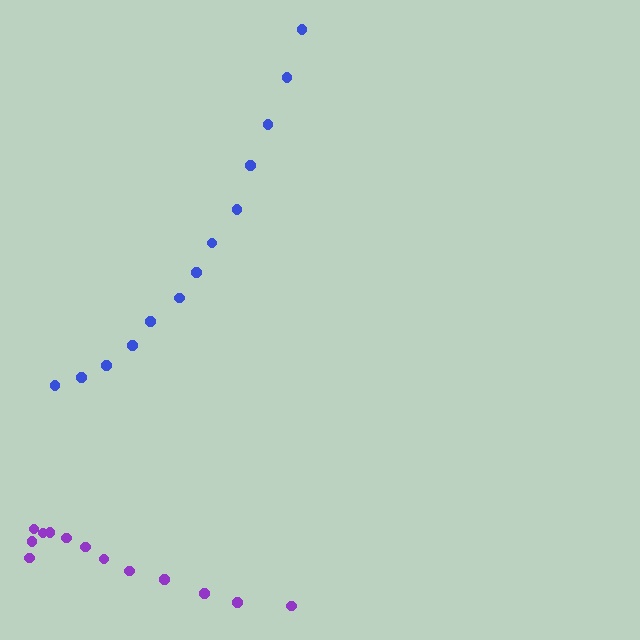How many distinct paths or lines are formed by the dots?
There are 2 distinct paths.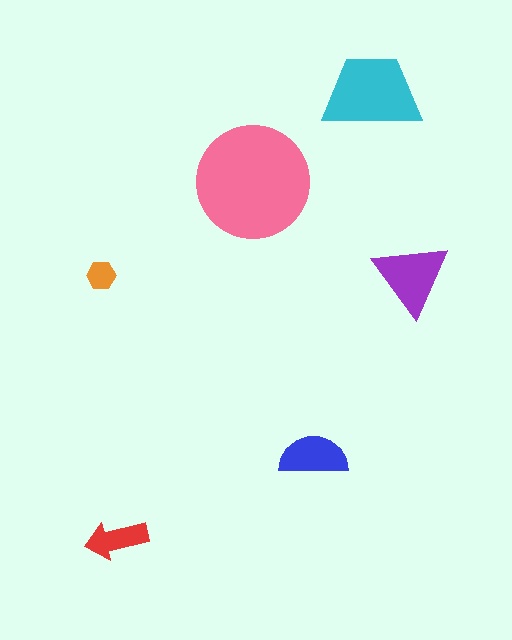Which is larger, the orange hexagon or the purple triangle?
The purple triangle.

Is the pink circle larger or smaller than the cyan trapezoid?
Larger.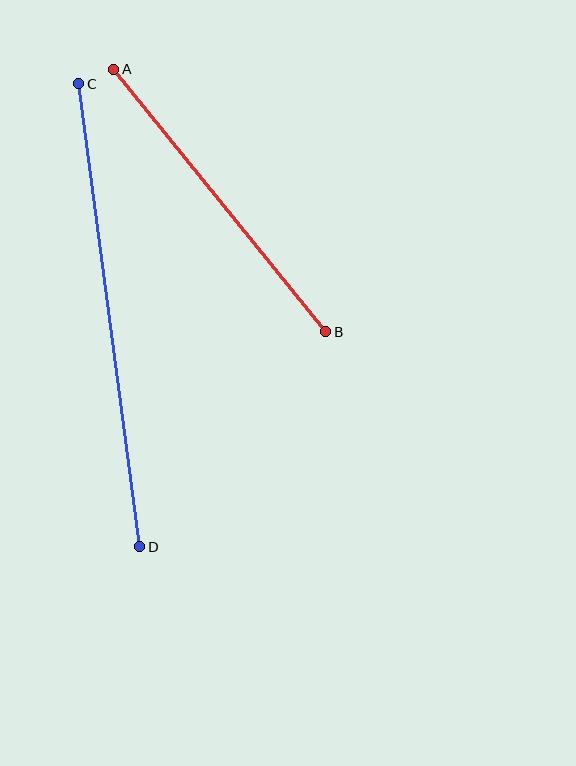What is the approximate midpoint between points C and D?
The midpoint is at approximately (109, 315) pixels.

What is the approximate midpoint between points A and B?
The midpoint is at approximately (220, 201) pixels.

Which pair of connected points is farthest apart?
Points C and D are farthest apart.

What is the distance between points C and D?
The distance is approximately 467 pixels.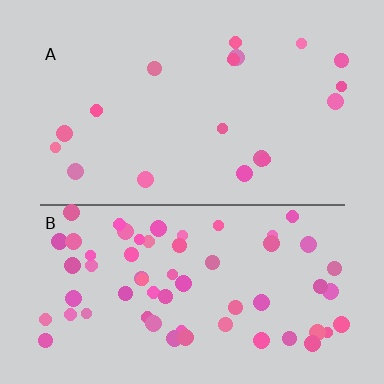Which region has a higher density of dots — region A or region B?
B (the bottom).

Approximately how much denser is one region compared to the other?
Approximately 3.4× — region B over region A.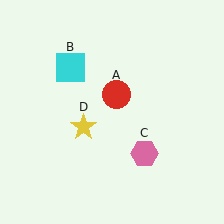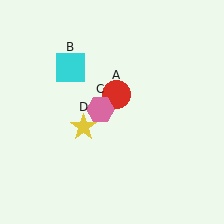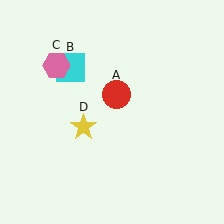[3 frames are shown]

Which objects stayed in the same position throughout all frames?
Red circle (object A) and cyan square (object B) and yellow star (object D) remained stationary.